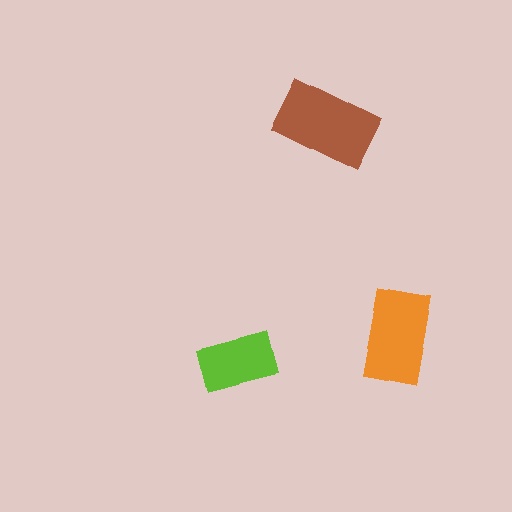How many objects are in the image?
There are 3 objects in the image.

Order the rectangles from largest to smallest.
the brown one, the orange one, the lime one.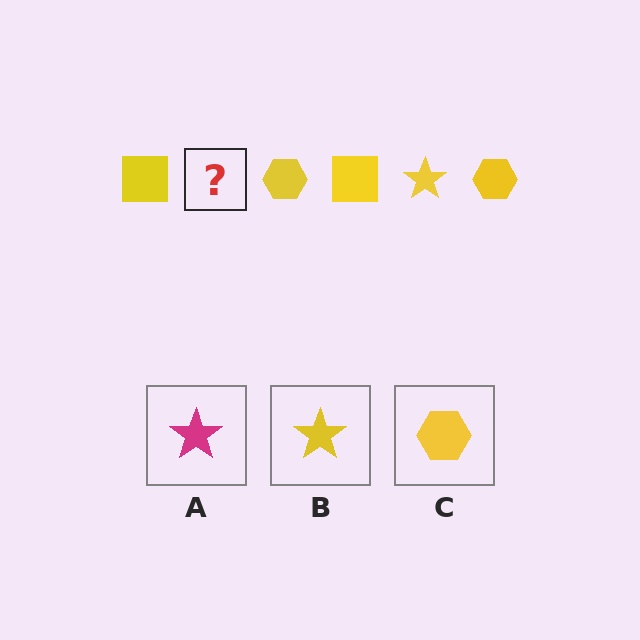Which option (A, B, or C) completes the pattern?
B.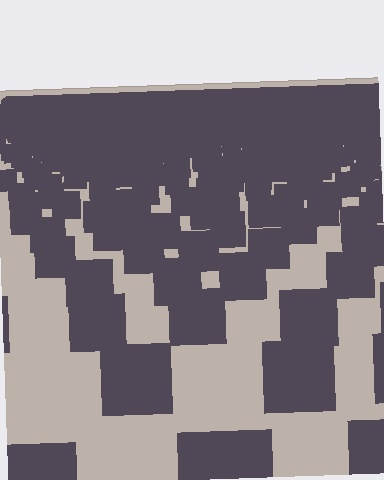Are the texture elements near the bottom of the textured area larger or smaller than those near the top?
Larger. Near the bottom, elements are closer to the viewer and appear at a bigger on-screen size.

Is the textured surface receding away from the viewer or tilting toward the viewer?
The surface is receding away from the viewer. Texture elements get smaller and denser toward the top.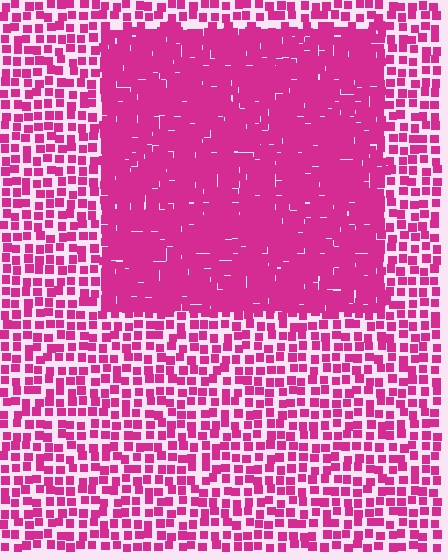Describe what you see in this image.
The image contains small magenta elements arranged at two different densities. A rectangle-shaped region is visible where the elements are more densely packed than the surrounding area.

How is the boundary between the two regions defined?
The boundary is defined by a change in element density (approximately 2.3x ratio). All elements are the same color, size, and shape.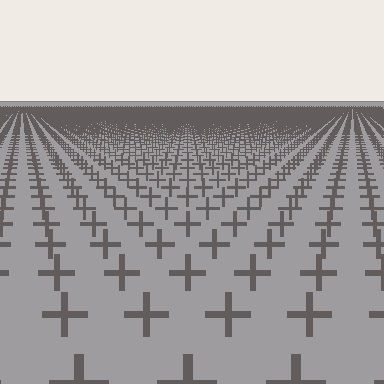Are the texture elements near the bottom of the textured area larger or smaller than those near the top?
Larger. Near the bottom, elements are closer to the viewer and appear at a bigger on-screen size.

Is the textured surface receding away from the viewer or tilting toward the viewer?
The surface is receding away from the viewer. Texture elements get smaller and denser toward the top.